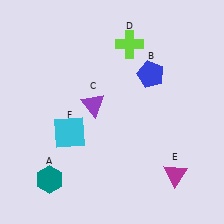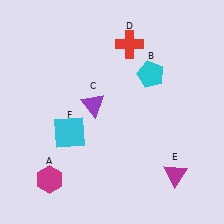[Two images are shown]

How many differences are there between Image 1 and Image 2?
There are 3 differences between the two images.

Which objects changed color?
A changed from teal to magenta. B changed from blue to cyan. D changed from lime to red.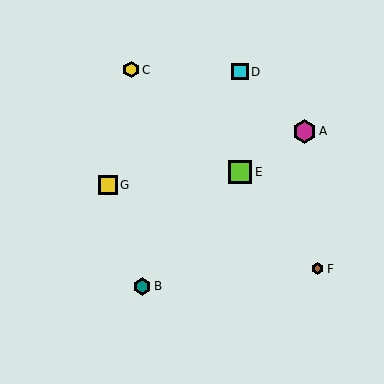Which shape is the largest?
The magenta hexagon (labeled A) is the largest.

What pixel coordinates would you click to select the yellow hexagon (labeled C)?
Click at (131, 70) to select the yellow hexagon C.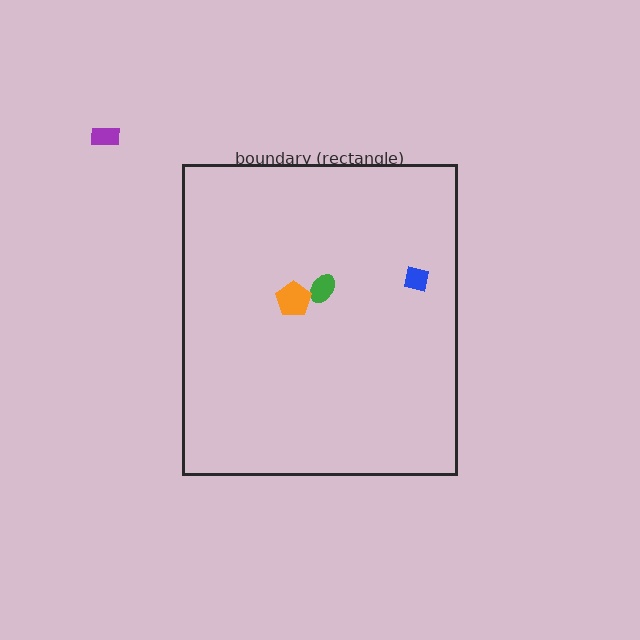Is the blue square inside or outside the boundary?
Inside.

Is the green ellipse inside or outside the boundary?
Inside.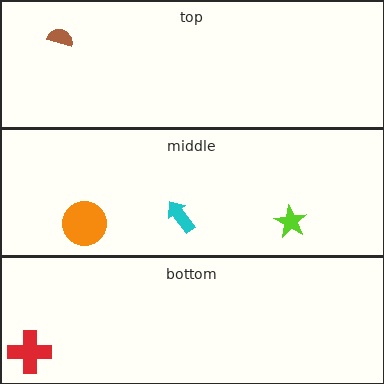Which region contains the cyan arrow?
The middle region.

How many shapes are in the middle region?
3.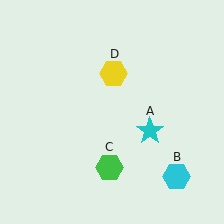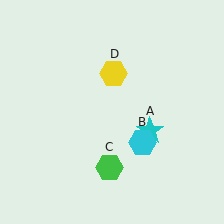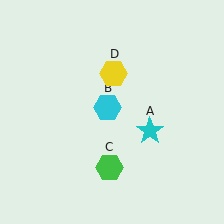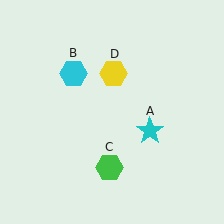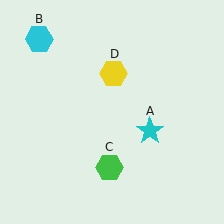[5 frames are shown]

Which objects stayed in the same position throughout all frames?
Cyan star (object A) and green hexagon (object C) and yellow hexagon (object D) remained stationary.